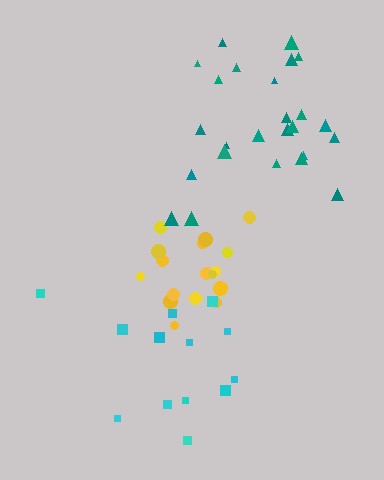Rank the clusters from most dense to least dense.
yellow, teal, cyan.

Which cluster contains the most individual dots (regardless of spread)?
Teal (25).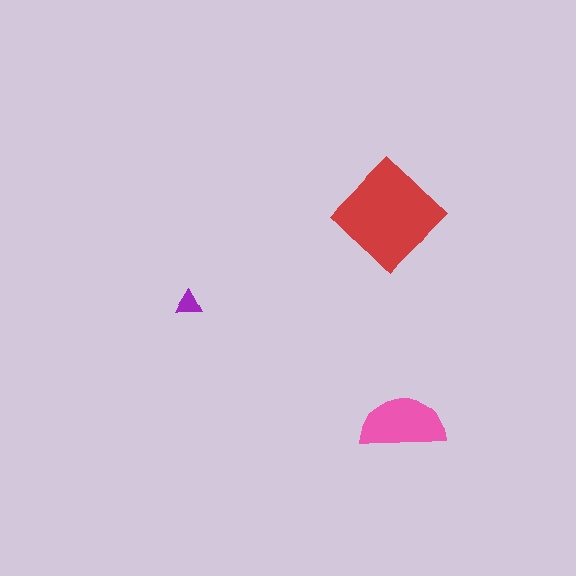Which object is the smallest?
The purple triangle.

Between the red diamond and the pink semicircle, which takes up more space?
The red diamond.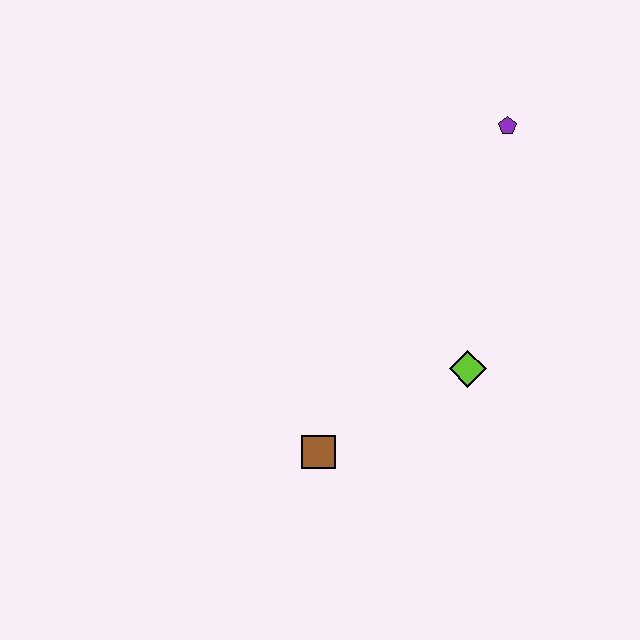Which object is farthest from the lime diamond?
The purple pentagon is farthest from the lime diamond.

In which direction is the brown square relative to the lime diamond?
The brown square is to the left of the lime diamond.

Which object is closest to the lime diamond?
The brown square is closest to the lime diamond.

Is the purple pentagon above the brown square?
Yes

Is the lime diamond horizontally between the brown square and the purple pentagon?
Yes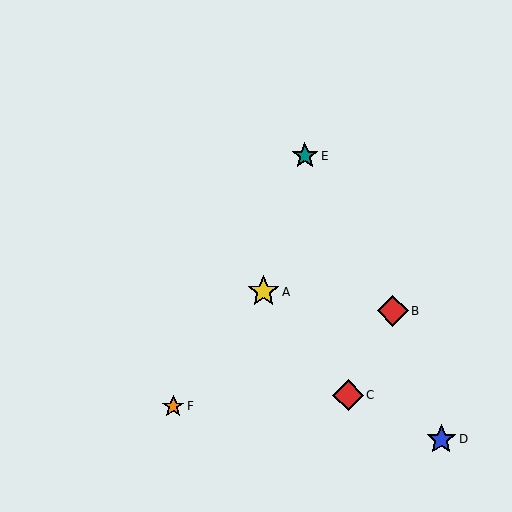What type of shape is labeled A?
Shape A is a yellow star.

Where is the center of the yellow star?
The center of the yellow star is at (264, 292).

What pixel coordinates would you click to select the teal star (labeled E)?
Click at (305, 156) to select the teal star E.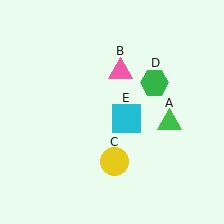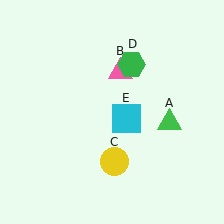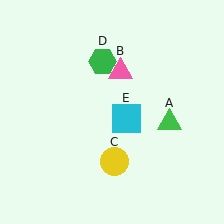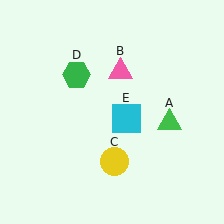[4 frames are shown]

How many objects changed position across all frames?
1 object changed position: green hexagon (object D).